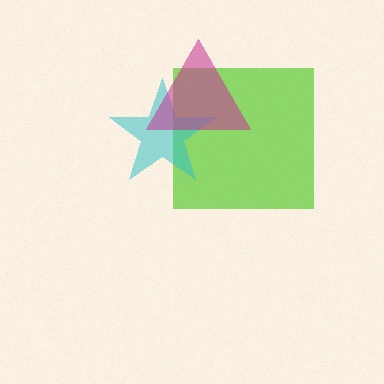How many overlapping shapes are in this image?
There are 3 overlapping shapes in the image.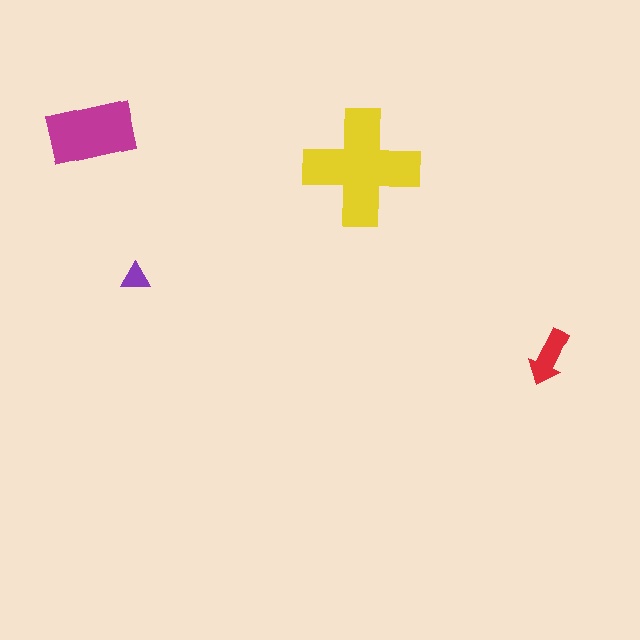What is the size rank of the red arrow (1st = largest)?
3rd.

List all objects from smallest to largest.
The purple triangle, the red arrow, the magenta rectangle, the yellow cross.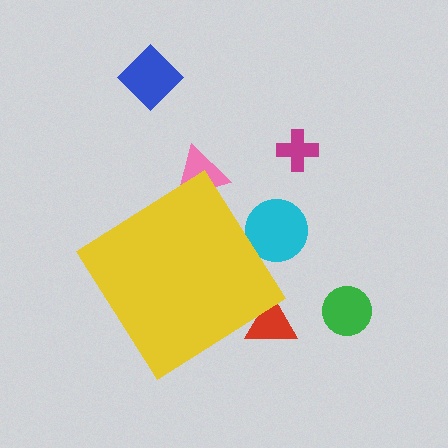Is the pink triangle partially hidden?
Yes, the pink triangle is partially hidden behind the yellow diamond.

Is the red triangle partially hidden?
Yes, the red triangle is partially hidden behind the yellow diamond.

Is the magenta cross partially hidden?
No, the magenta cross is fully visible.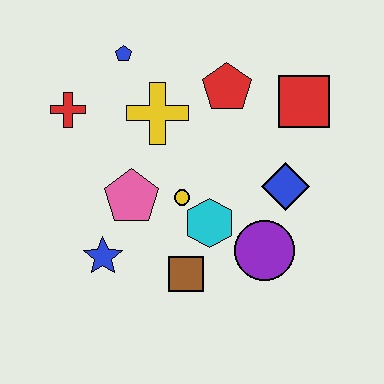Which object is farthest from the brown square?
The blue pentagon is farthest from the brown square.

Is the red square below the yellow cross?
No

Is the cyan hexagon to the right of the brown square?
Yes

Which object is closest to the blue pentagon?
The yellow cross is closest to the blue pentagon.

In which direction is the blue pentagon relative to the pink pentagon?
The blue pentagon is above the pink pentagon.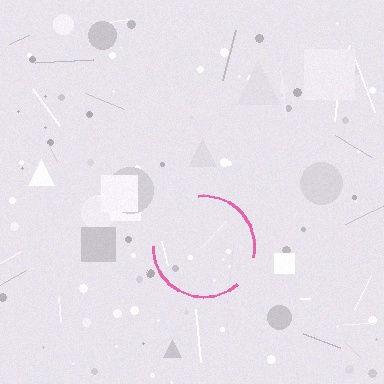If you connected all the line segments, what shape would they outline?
They would outline a circle.